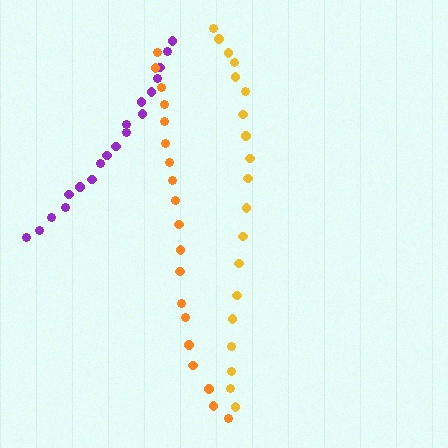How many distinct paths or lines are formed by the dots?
There are 3 distinct paths.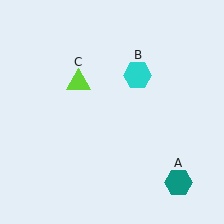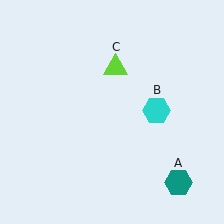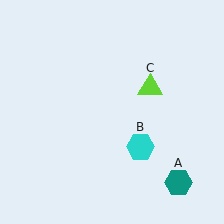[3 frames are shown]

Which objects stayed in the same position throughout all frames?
Teal hexagon (object A) remained stationary.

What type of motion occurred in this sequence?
The cyan hexagon (object B), lime triangle (object C) rotated clockwise around the center of the scene.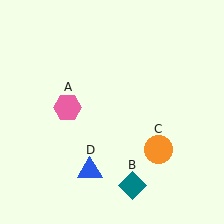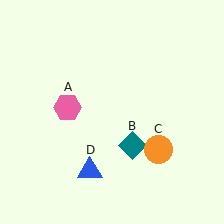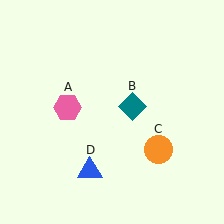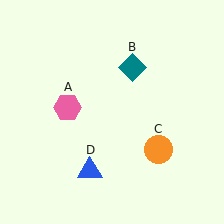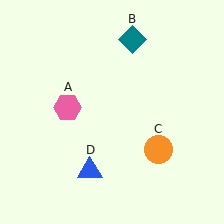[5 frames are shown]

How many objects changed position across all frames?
1 object changed position: teal diamond (object B).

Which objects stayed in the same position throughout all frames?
Pink hexagon (object A) and orange circle (object C) and blue triangle (object D) remained stationary.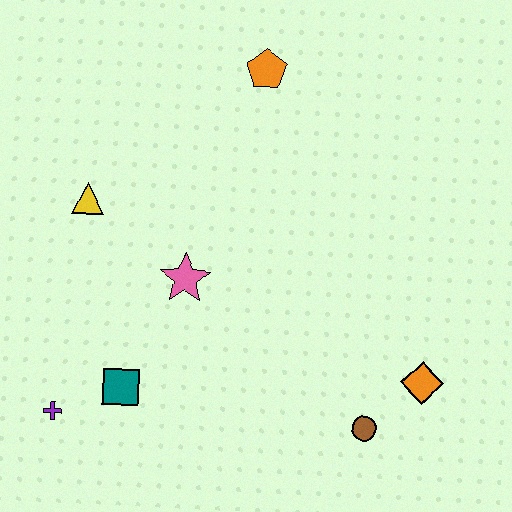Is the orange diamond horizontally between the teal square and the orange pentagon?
No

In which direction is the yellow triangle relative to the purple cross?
The yellow triangle is above the purple cross.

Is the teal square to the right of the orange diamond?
No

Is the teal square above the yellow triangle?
No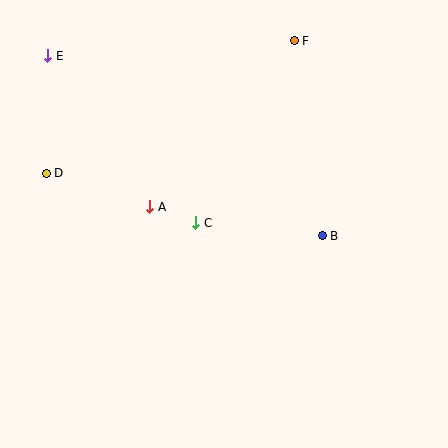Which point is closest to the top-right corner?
Point F is closest to the top-right corner.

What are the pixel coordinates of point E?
Point E is at (48, 56).